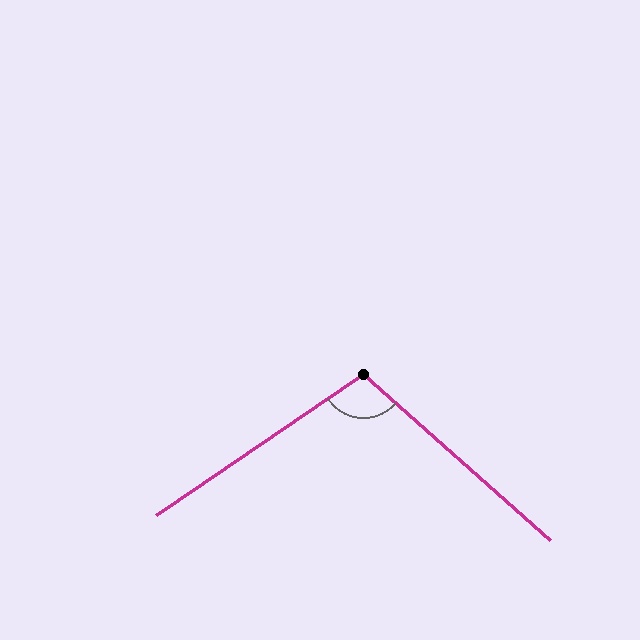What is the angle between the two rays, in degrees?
Approximately 104 degrees.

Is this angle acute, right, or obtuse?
It is obtuse.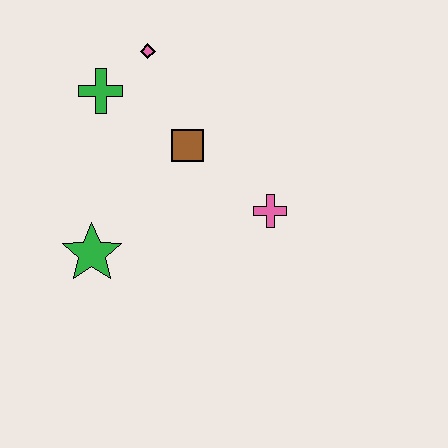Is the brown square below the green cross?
Yes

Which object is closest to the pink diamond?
The green cross is closest to the pink diamond.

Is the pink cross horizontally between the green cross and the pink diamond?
No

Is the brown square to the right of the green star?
Yes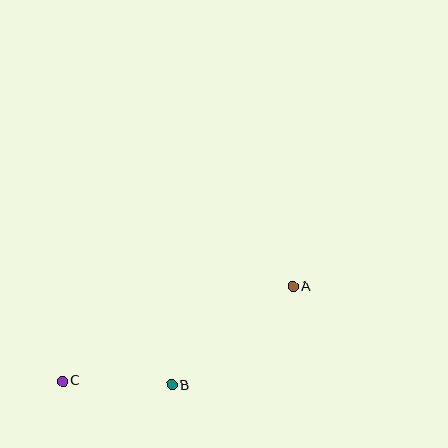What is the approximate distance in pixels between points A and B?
The distance between A and B is approximately 156 pixels.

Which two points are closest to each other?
Points B and C are closest to each other.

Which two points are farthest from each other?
Points A and C are farthest from each other.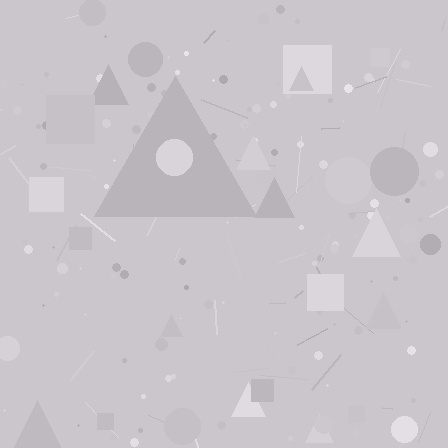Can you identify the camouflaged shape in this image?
The camouflaged shape is a triangle.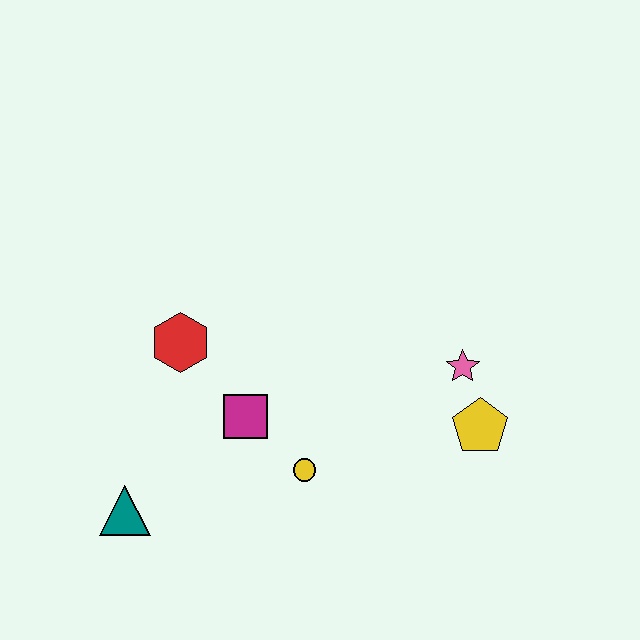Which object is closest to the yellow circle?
The magenta square is closest to the yellow circle.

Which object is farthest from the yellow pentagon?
The teal triangle is farthest from the yellow pentagon.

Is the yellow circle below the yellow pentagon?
Yes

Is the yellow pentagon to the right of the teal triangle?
Yes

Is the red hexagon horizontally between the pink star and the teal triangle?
Yes